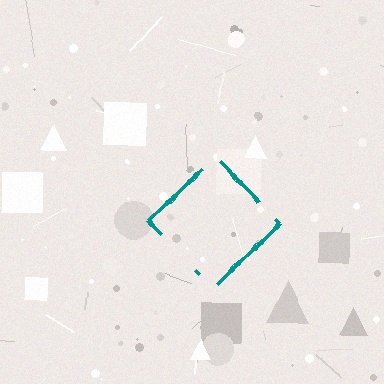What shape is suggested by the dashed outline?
The dashed outline suggests a diamond.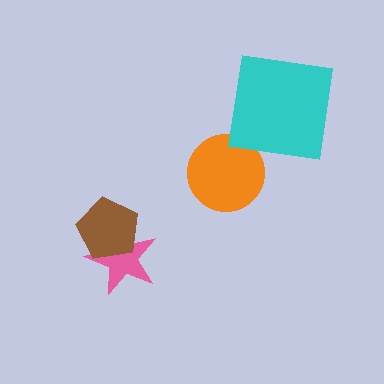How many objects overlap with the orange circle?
0 objects overlap with the orange circle.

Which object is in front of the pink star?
The brown pentagon is in front of the pink star.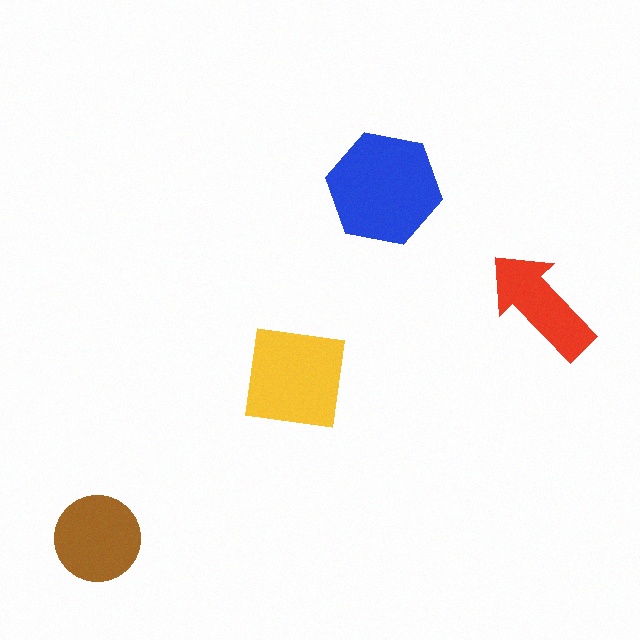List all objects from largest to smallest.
The blue hexagon, the yellow square, the brown circle, the red arrow.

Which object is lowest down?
The brown circle is bottommost.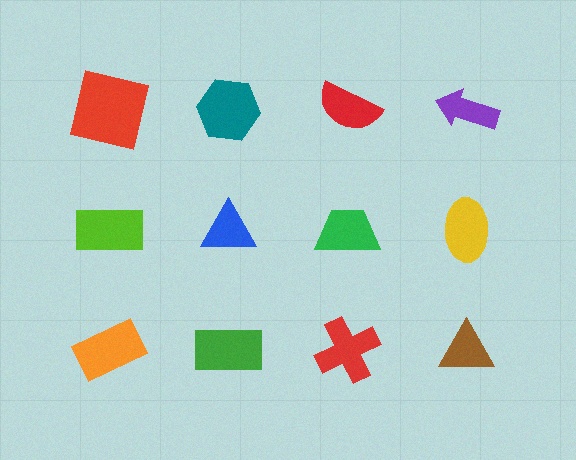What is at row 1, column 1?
A red square.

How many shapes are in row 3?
4 shapes.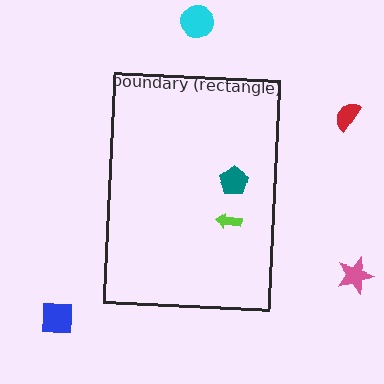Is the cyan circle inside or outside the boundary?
Outside.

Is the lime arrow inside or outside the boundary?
Inside.